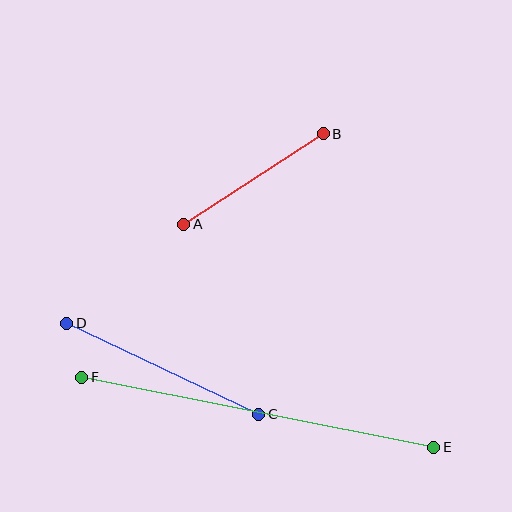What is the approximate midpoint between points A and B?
The midpoint is at approximately (254, 179) pixels.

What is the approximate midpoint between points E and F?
The midpoint is at approximately (258, 412) pixels.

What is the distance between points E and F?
The distance is approximately 359 pixels.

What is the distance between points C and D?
The distance is approximately 212 pixels.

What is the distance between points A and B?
The distance is approximately 166 pixels.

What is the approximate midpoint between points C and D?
The midpoint is at approximately (163, 369) pixels.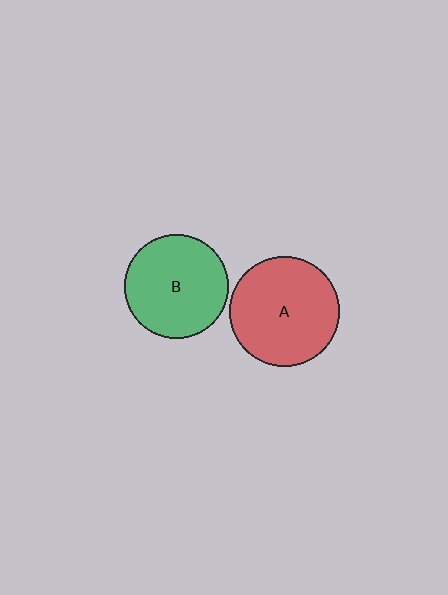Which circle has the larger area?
Circle A (red).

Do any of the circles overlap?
No, none of the circles overlap.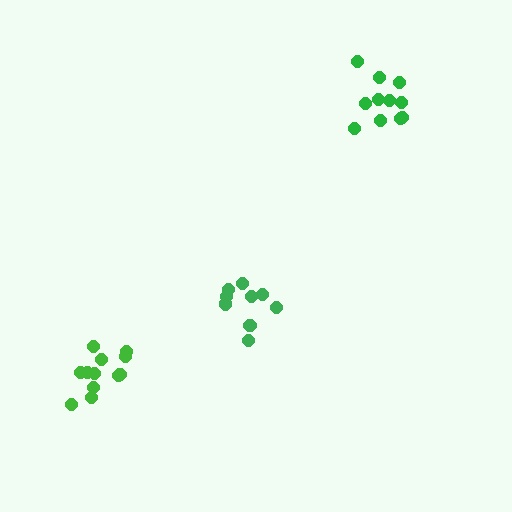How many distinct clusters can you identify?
There are 3 distinct clusters.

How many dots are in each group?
Group 1: 12 dots, Group 2: 11 dots, Group 3: 9 dots (32 total).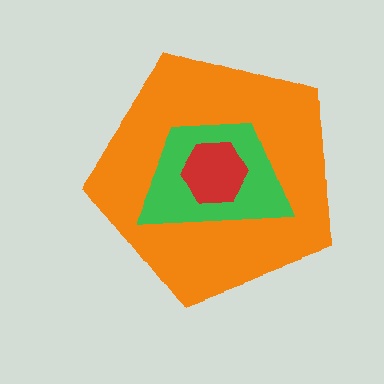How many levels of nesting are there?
3.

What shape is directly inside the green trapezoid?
The red hexagon.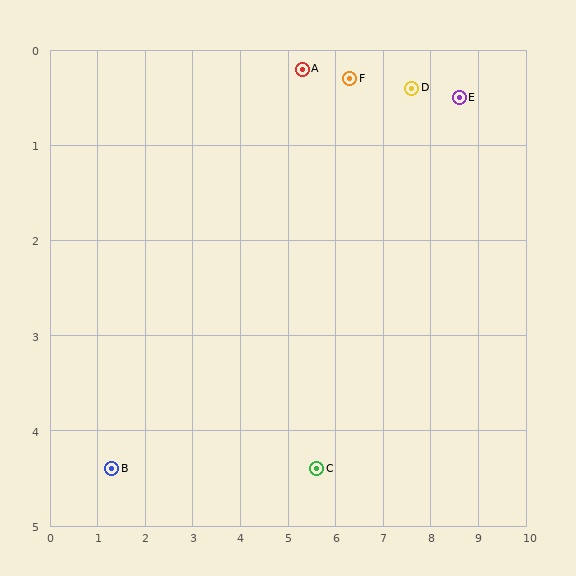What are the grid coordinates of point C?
Point C is at approximately (5.6, 4.4).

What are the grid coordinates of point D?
Point D is at approximately (7.6, 0.4).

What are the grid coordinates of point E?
Point E is at approximately (8.6, 0.5).